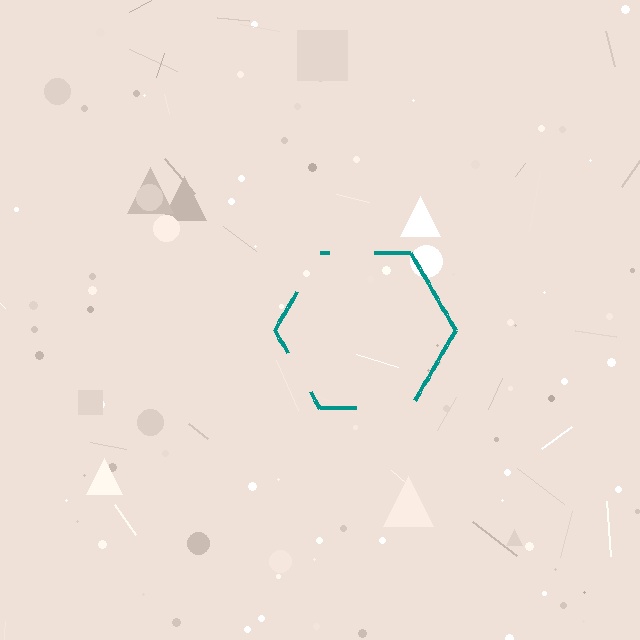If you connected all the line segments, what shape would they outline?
They would outline a hexagon.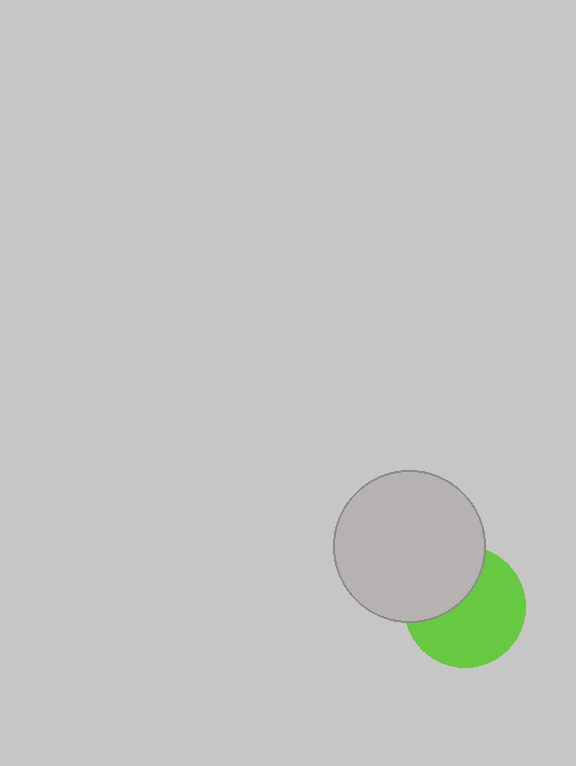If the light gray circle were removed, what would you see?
You would see the complete lime circle.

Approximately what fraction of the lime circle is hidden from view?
Roughly 36% of the lime circle is hidden behind the light gray circle.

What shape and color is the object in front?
The object in front is a light gray circle.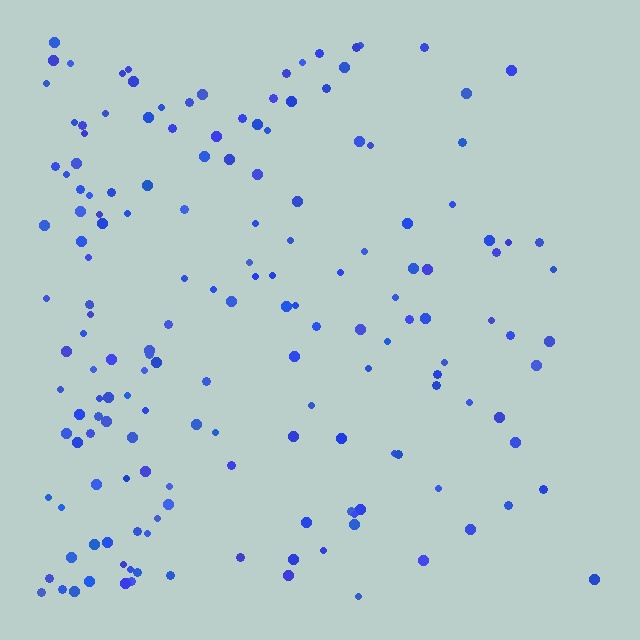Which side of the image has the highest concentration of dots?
The left.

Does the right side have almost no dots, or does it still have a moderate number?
Still a moderate number, just noticeably fewer than the left.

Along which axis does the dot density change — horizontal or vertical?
Horizontal.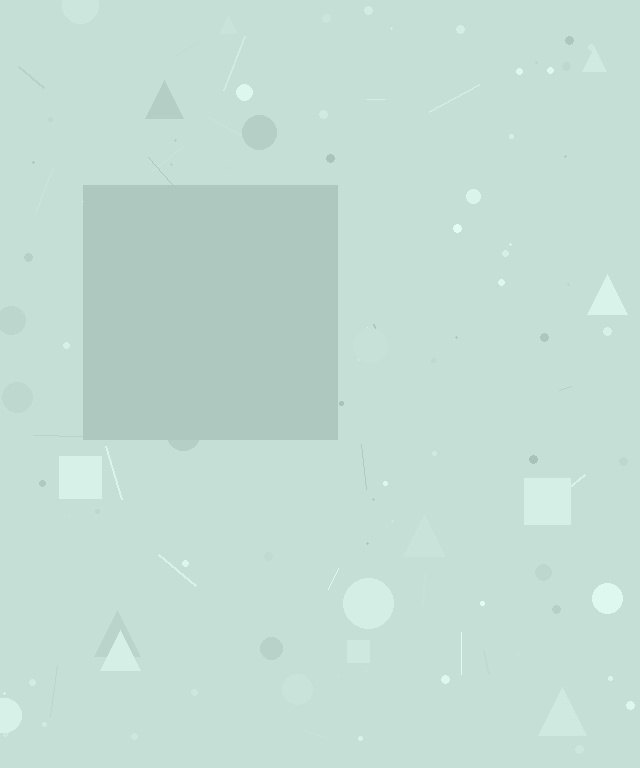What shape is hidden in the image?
A square is hidden in the image.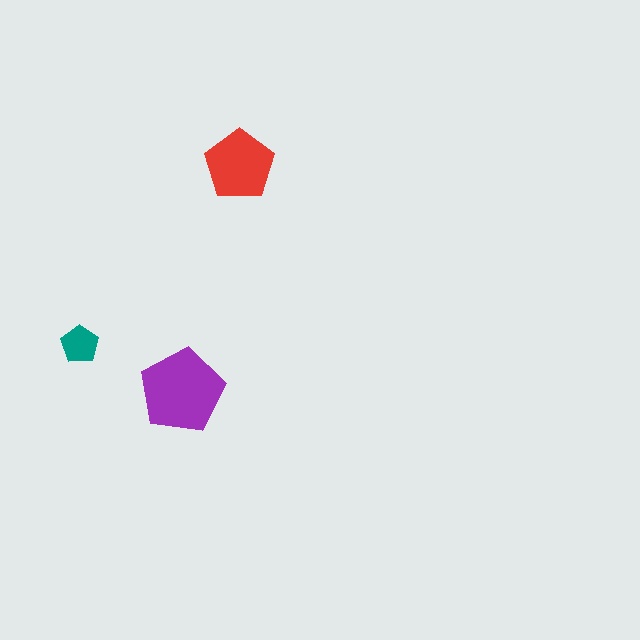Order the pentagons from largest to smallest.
the purple one, the red one, the teal one.